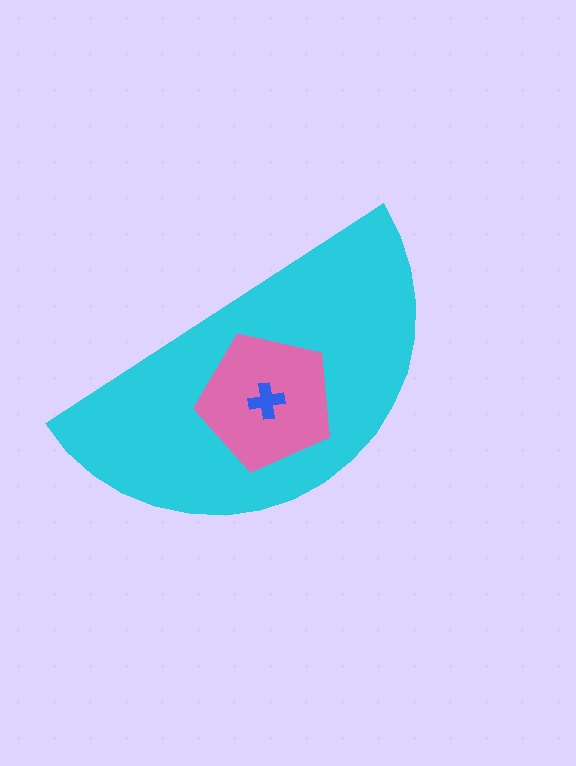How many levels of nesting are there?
3.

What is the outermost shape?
The cyan semicircle.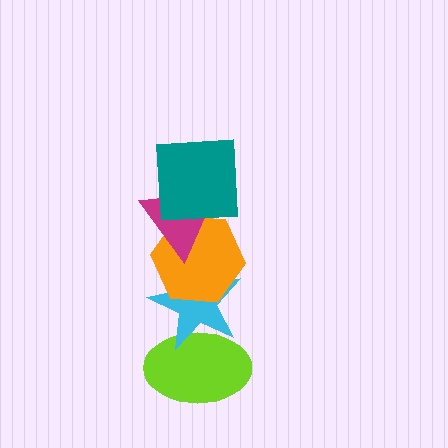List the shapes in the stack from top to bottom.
From top to bottom: the teal square, the magenta triangle, the orange hexagon, the cyan star, the lime ellipse.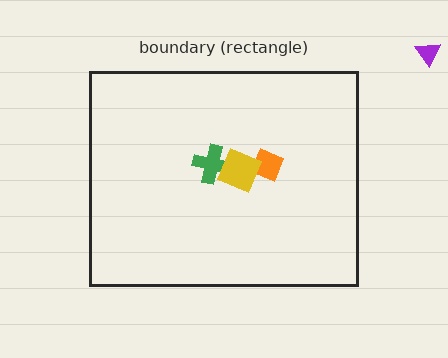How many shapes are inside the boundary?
3 inside, 1 outside.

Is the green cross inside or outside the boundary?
Inside.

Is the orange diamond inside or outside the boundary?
Inside.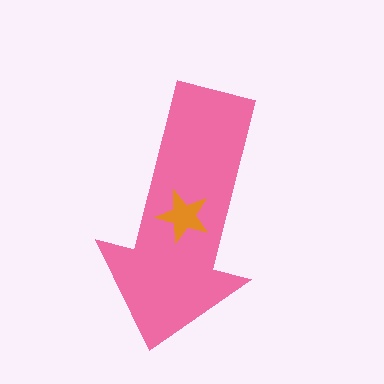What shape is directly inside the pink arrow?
The orange star.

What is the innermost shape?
The orange star.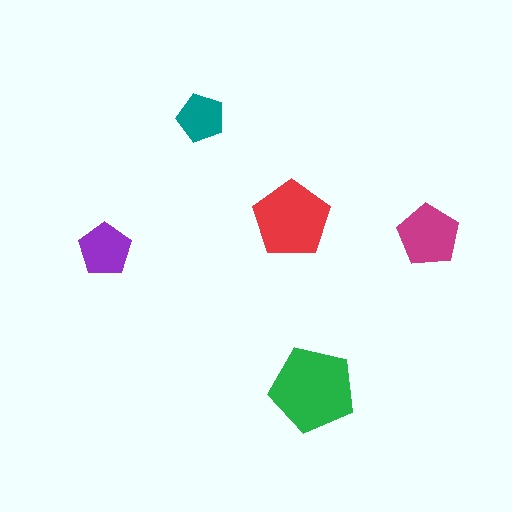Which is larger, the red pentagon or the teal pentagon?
The red one.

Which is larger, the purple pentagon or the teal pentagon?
The purple one.